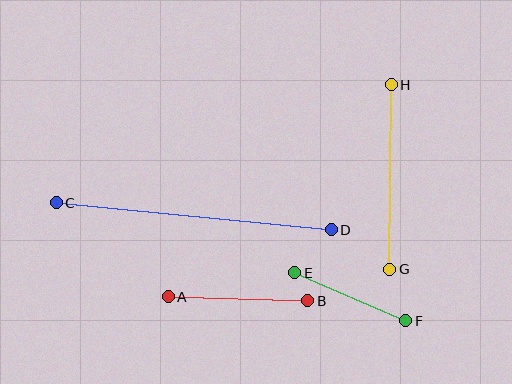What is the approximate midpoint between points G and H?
The midpoint is at approximately (390, 177) pixels.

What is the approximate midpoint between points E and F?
The midpoint is at approximately (350, 297) pixels.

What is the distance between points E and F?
The distance is approximately 121 pixels.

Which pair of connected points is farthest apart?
Points C and D are farthest apart.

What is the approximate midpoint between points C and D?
The midpoint is at approximately (194, 216) pixels.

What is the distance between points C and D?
The distance is approximately 276 pixels.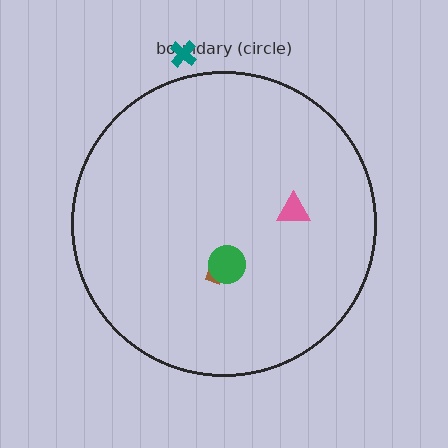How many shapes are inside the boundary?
3 inside, 1 outside.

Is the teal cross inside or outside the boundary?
Outside.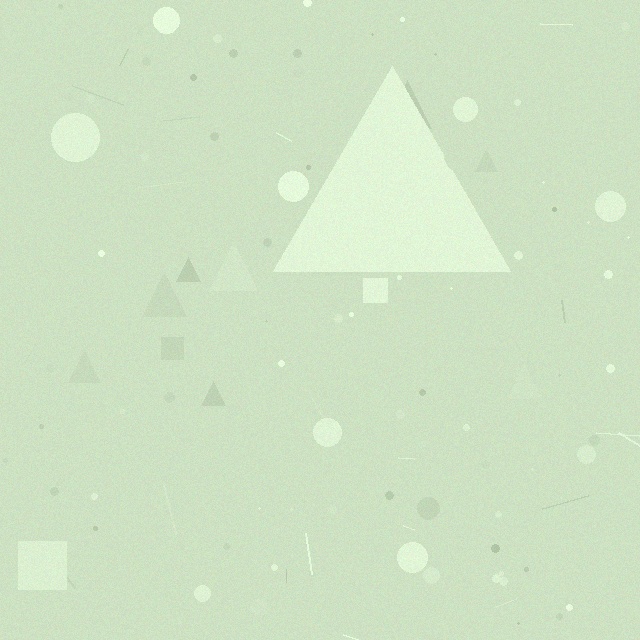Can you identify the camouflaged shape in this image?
The camouflaged shape is a triangle.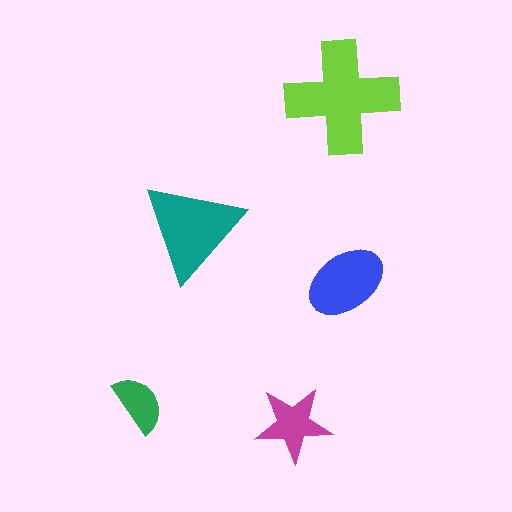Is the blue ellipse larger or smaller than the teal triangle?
Smaller.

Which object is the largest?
The lime cross.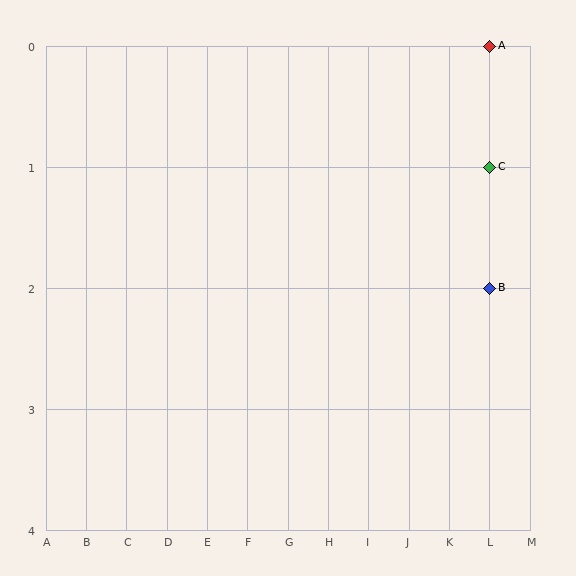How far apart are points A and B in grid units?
Points A and B are 2 rows apart.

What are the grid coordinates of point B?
Point B is at grid coordinates (L, 2).